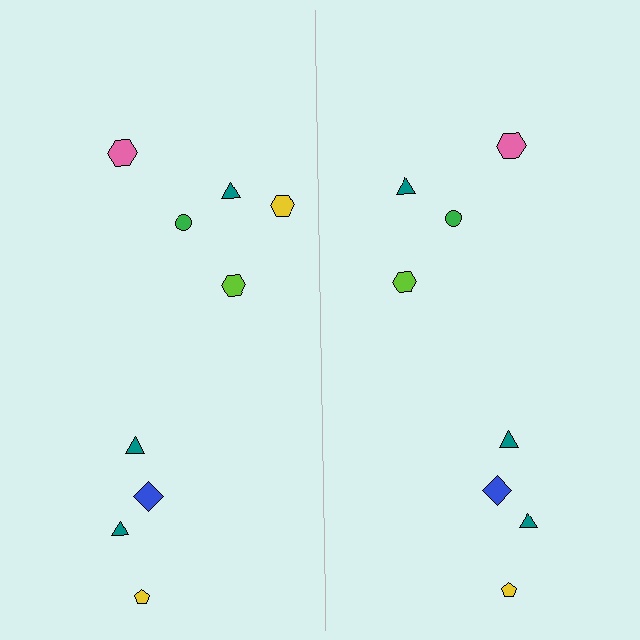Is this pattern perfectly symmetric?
No, the pattern is not perfectly symmetric. A yellow hexagon is missing from the right side.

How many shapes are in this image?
There are 17 shapes in this image.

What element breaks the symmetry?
A yellow hexagon is missing from the right side.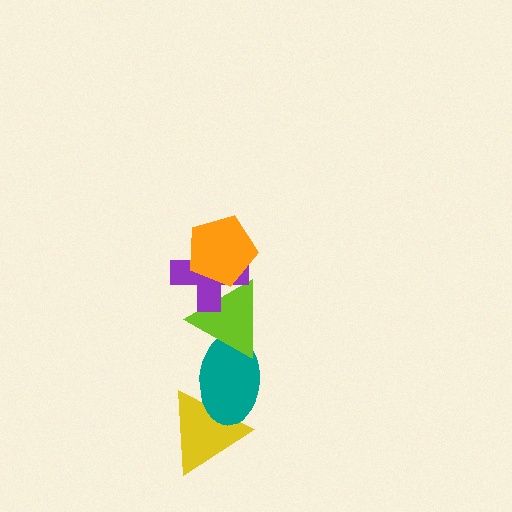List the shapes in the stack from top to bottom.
From top to bottom: the orange pentagon, the purple cross, the lime triangle, the teal ellipse, the yellow triangle.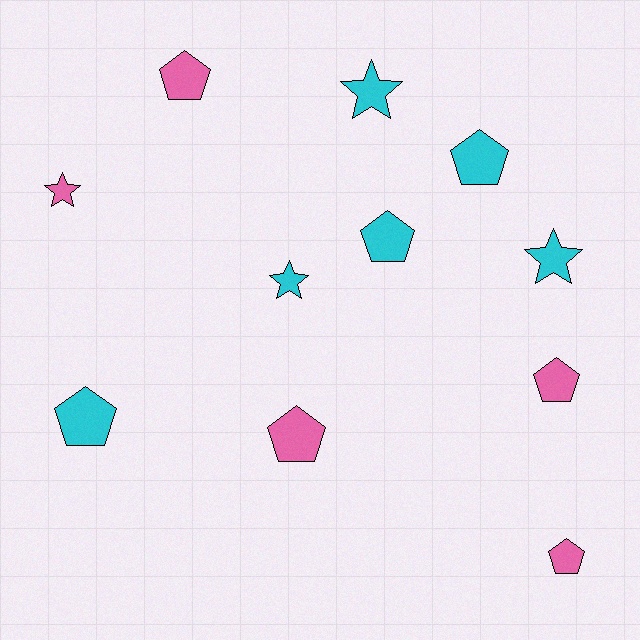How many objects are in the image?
There are 11 objects.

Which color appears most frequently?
Cyan, with 6 objects.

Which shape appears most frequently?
Pentagon, with 7 objects.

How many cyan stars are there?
There are 3 cyan stars.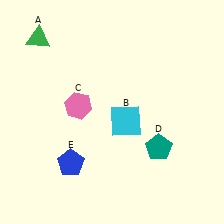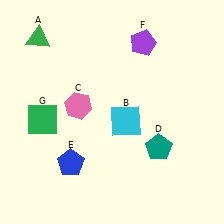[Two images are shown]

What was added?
A purple pentagon (F), a green square (G) were added in Image 2.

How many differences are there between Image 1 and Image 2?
There are 2 differences between the two images.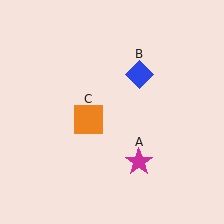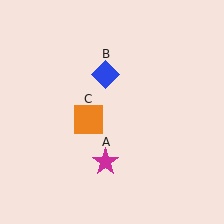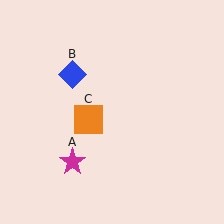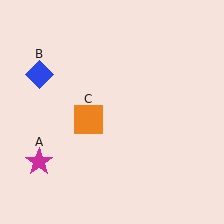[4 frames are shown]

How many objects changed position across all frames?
2 objects changed position: magenta star (object A), blue diamond (object B).